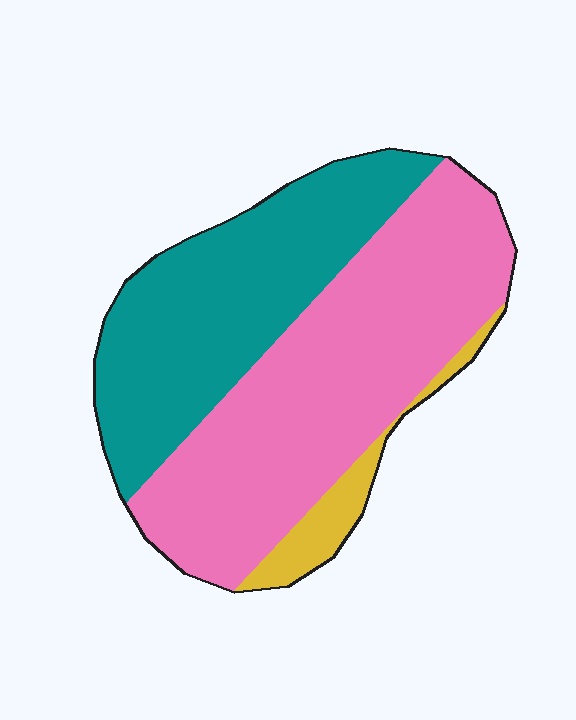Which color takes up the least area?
Yellow, at roughly 5%.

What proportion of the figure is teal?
Teal takes up about two fifths (2/5) of the figure.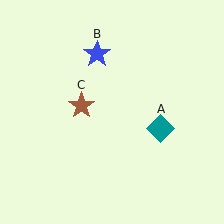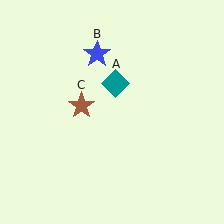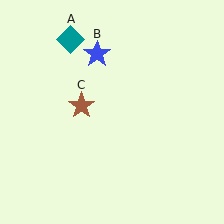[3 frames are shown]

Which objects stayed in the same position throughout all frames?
Blue star (object B) and brown star (object C) remained stationary.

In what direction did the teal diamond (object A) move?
The teal diamond (object A) moved up and to the left.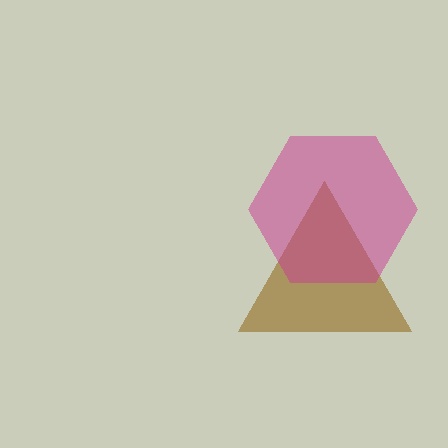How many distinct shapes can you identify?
There are 2 distinct shapes: a brown triangle, a magenta hexagon.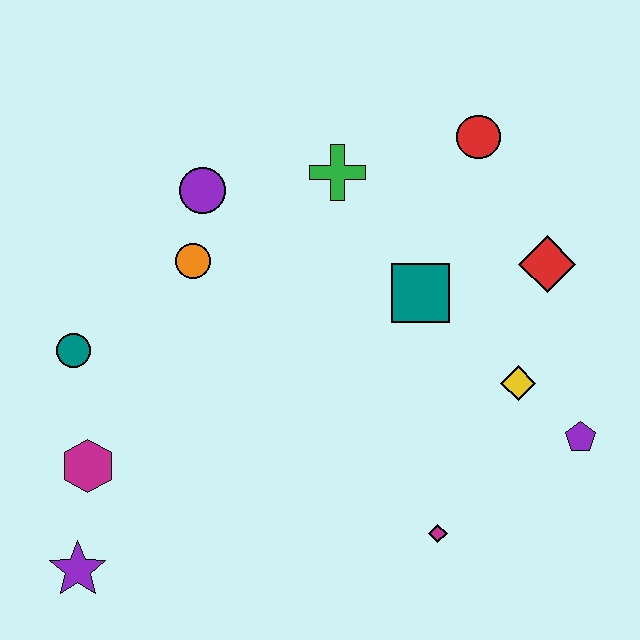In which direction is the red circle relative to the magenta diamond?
The red circle is above the magenta diamond.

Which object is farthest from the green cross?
The purple star is farthest from the green cross.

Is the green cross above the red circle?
No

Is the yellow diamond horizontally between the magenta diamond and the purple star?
No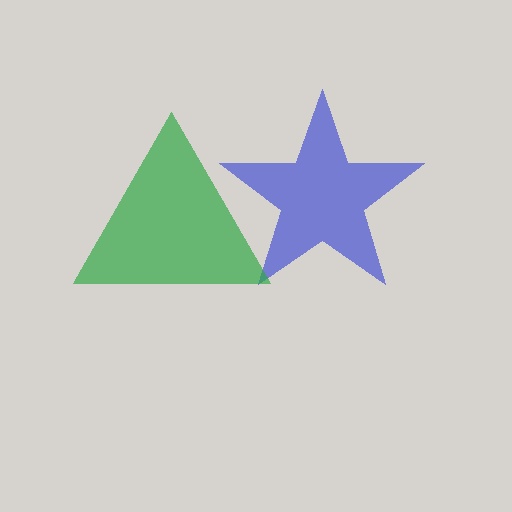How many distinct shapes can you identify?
There are 2 distinct shapes: a blue star, a green triangle.